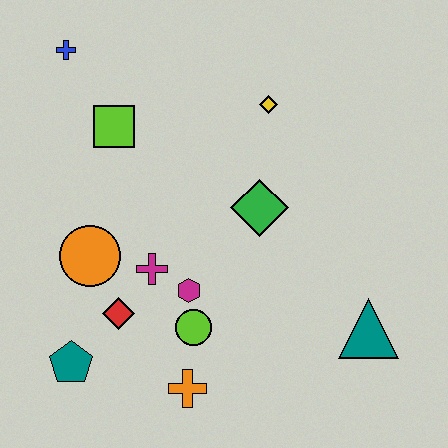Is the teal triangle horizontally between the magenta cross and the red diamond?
No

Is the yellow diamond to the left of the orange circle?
No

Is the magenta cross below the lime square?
Yes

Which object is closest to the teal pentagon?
The red diamond is closest to the teal pentagon.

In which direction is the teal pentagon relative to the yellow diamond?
The teal pentagon is below the yellow diamond.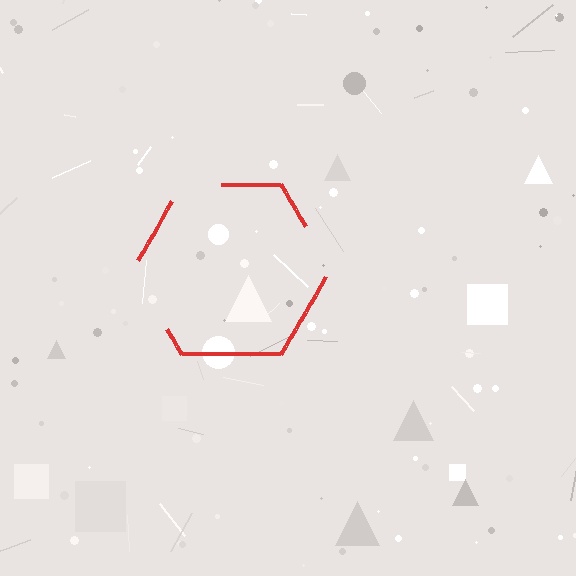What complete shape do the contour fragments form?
The contour fragments form a hexagon.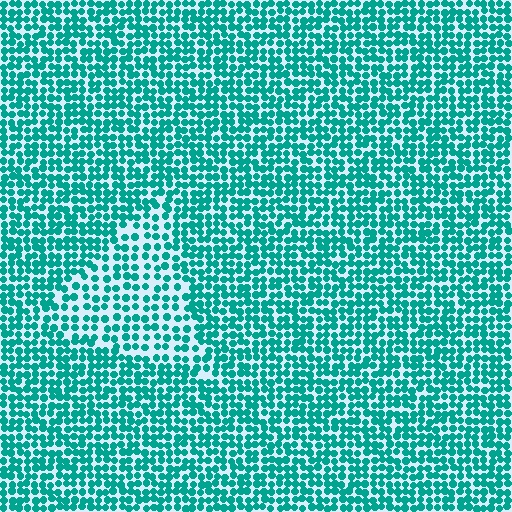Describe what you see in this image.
The image contains small teal elements arranged at two different densities. A triangle-shaped region is visible where the elements are less densely packed than the surrounding area.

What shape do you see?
I see a triangle.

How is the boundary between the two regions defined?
The boundary is defined by a change in element density (approximately 1.6x ratio). All elements are the same color, size, and shape.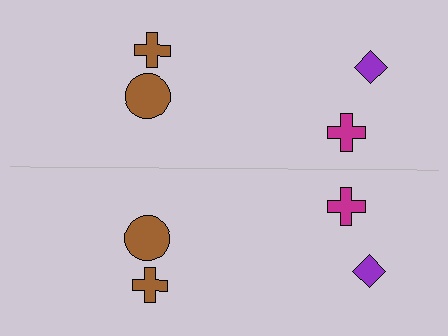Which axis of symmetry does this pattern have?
The pattern has a horizontal axis of symmetry running through the center of the image.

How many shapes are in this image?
There are 8 shapes in this image.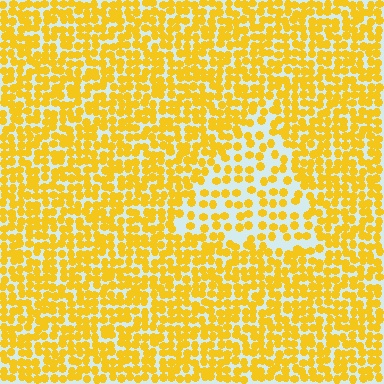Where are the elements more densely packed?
The elements are more densely packed outside the triangle boundary.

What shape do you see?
I see a triangle.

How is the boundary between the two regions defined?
The boundary is defined by a change in element density (approximately 2.0x ratio). All elements are the same color, size, and shape.